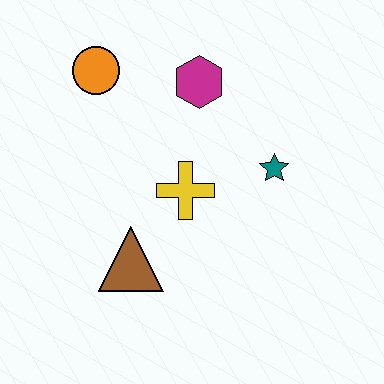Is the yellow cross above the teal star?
No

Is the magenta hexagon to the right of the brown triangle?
Yes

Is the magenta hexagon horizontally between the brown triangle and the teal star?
Yes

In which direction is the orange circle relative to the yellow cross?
The orange circle is above the yellow cross.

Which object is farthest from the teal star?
The orange circle is farthest from the teal star.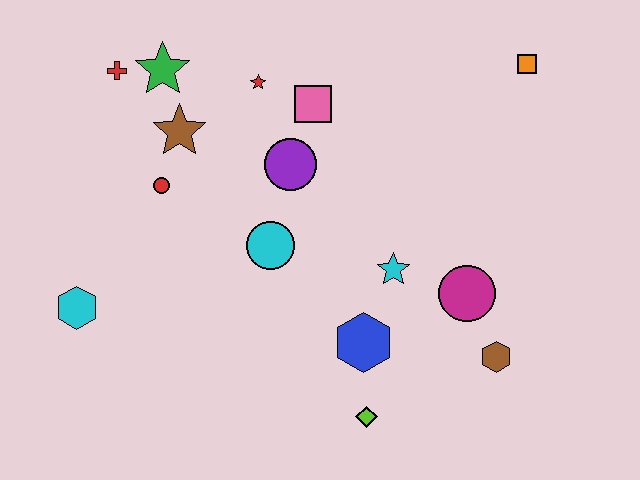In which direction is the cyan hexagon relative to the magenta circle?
The cyan hexagon is to the left of the magenta circle.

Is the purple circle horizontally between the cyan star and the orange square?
No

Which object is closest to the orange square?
The pink square is closest to the orange square.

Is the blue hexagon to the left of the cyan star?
Yes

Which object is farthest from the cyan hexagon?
The orange square is farthest from the cyan hexagon.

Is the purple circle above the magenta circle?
Yes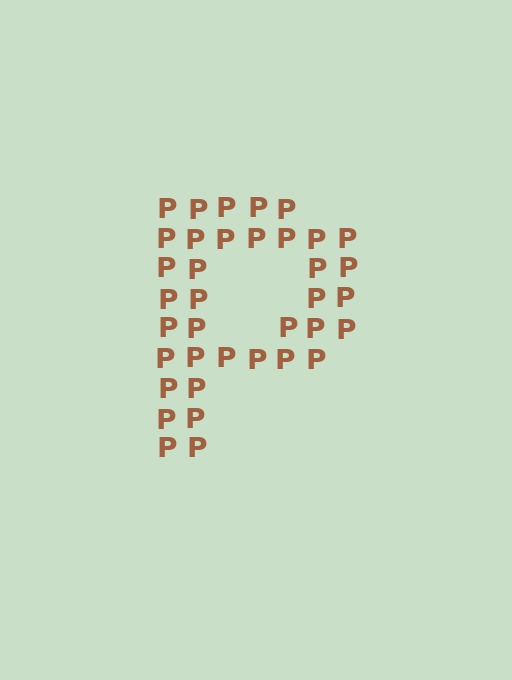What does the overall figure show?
The overall figure shows the letter P.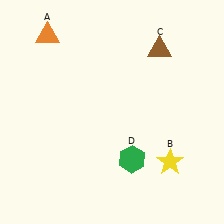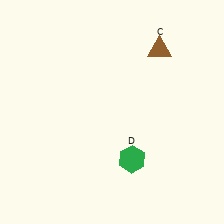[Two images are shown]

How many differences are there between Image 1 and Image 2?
There are 2 differences between the two images.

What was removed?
The yellow star (B), the orange triangle (A) were removed in Image 2.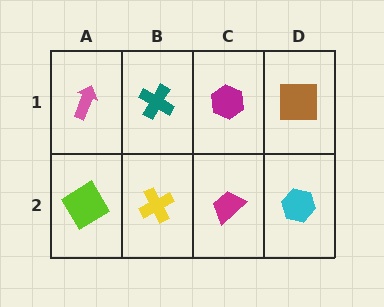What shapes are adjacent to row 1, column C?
A magenta trapezoid (row 2, column C), a teal cross (row 1, column B), a brown square (row 1, column D).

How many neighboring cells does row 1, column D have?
2.